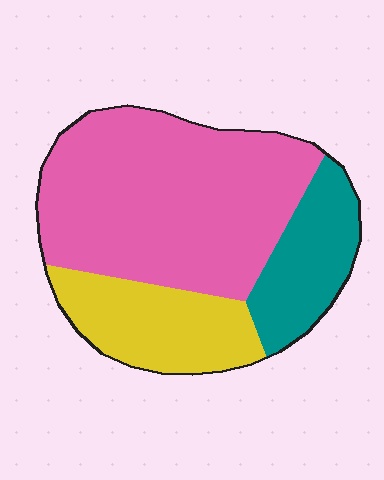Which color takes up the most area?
Pink, at roughly 60%.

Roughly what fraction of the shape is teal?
Teal covers about 20% of the shape.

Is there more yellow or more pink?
Pink.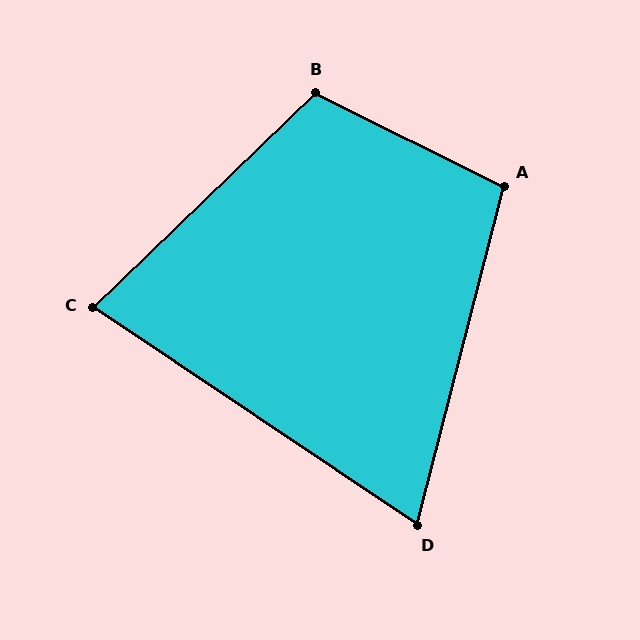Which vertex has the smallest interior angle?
D, at approximately 70 degrees.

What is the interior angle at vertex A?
Approximately 102 degrees (obtuse).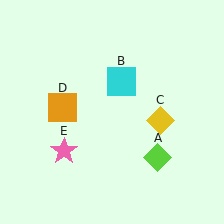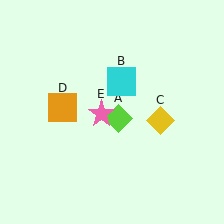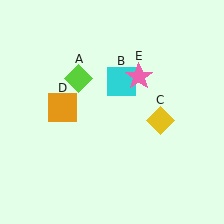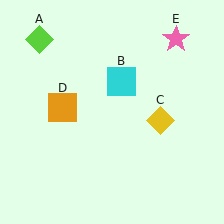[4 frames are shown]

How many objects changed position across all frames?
2 objects changed position: lime diamond (object A), pink star (object E).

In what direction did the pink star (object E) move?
The pink star (object E) moved up and to the right.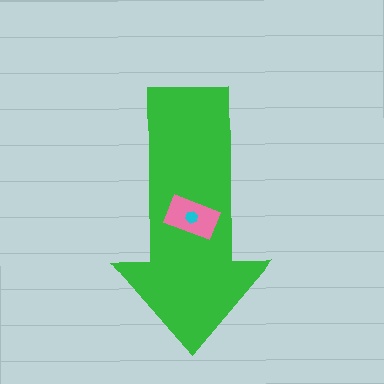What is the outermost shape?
The green arrow.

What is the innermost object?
The cyan hexagon.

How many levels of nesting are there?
3.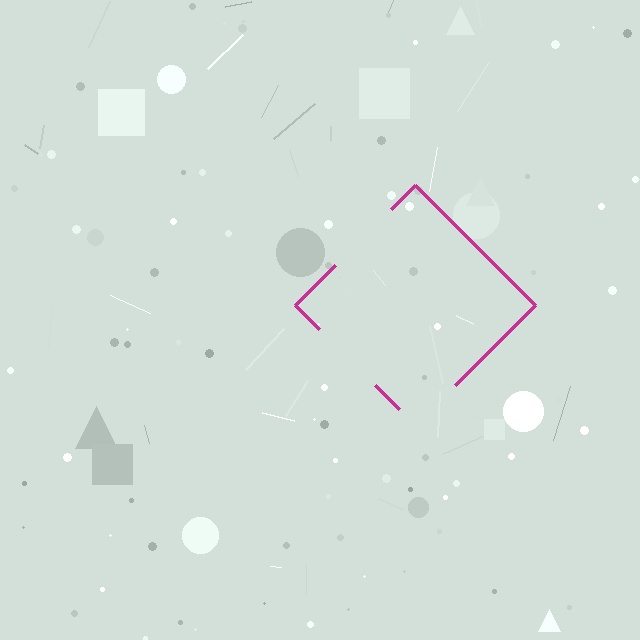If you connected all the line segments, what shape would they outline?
They would outline a diamond.